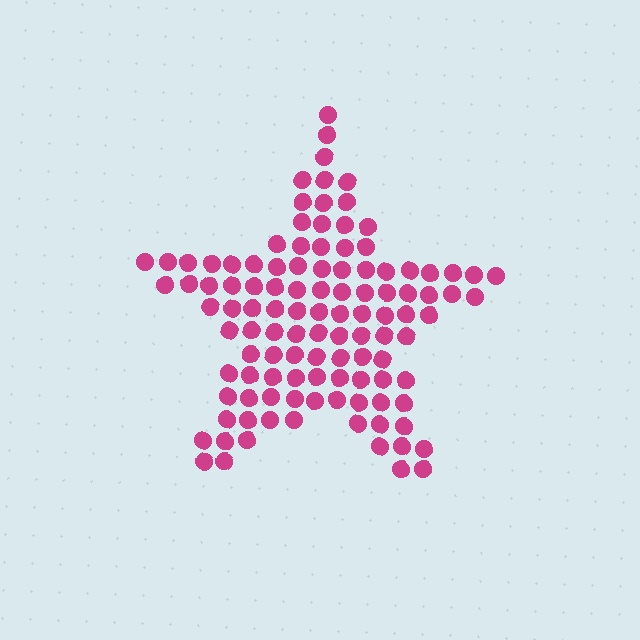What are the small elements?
The small elements are circles.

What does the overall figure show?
The overall figure shows a star.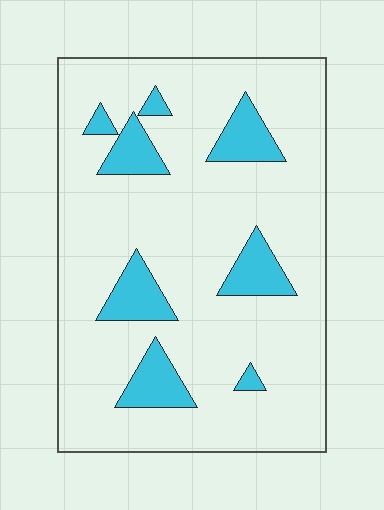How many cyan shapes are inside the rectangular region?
8.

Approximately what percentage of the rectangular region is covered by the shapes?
Approximately 15%.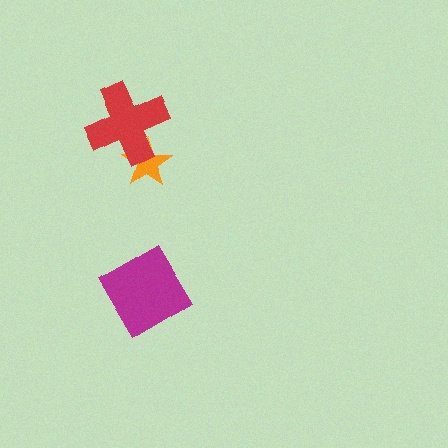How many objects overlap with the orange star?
1 object overlaps with the orange star.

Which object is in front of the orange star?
The red cross is in front of the orange star.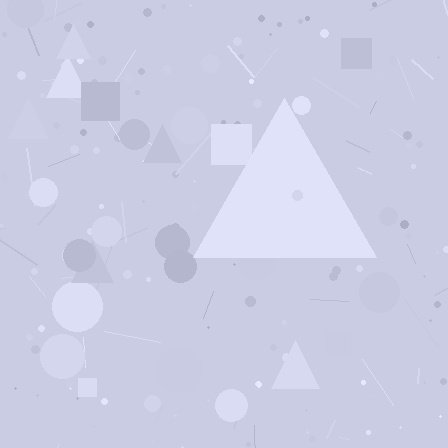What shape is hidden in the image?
A triangle is hidden in the image.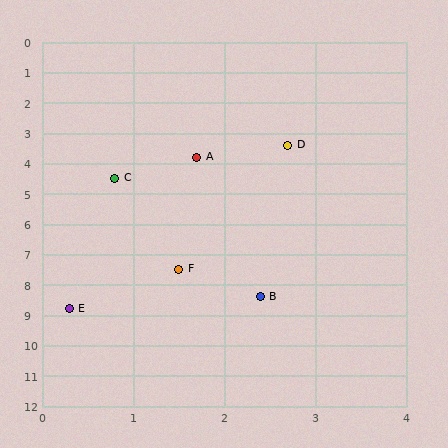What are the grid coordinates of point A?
Point A is at approximately (1.7, 3.8).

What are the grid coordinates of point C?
Point C is at approximately (0.8, 4.5).